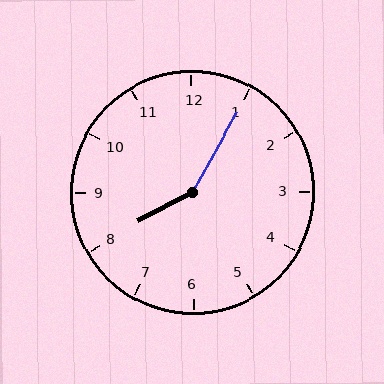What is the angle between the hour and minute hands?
Approximately 148 degrees.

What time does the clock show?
8:05.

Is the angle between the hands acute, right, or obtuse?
It is obtuse.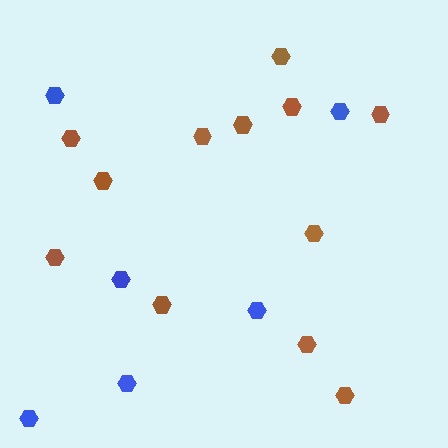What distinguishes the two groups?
There are 2 groups: one group of brown hexagons (12) and one group of blue hexagons (6).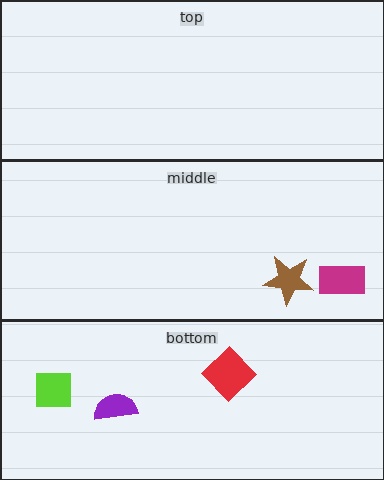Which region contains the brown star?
The middle region.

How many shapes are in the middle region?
2.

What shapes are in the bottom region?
The purple semicircle, the lime square, the red diamond.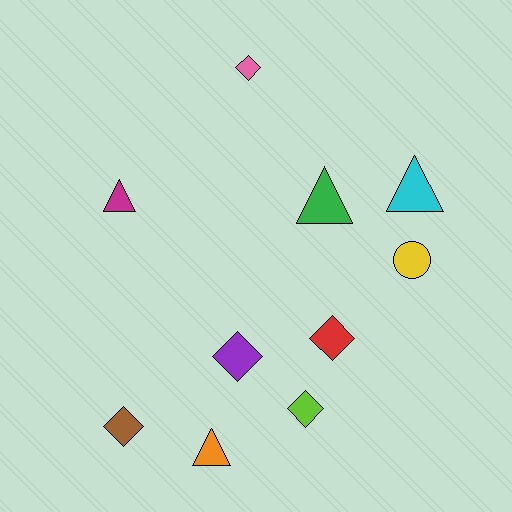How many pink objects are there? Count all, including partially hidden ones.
There is 1 pink object.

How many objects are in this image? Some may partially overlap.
There are 10 objects.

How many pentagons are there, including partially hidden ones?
There are no pentagons.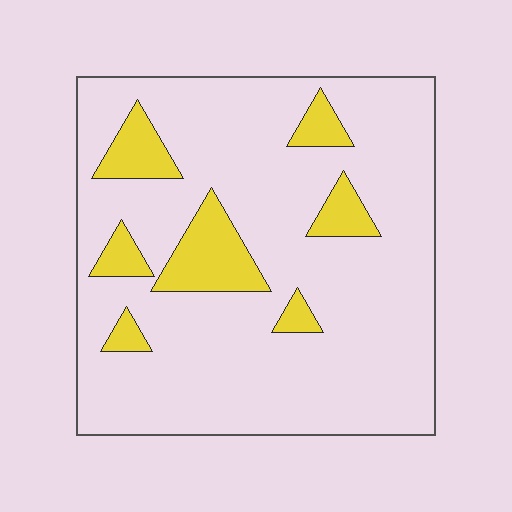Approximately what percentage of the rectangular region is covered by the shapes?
Approximately 15%.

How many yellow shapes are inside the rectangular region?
7.